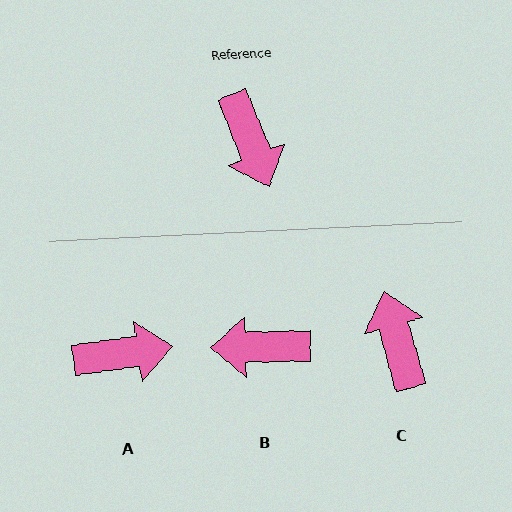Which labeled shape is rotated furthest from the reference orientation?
C, about 174 degrees away.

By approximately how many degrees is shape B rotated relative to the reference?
Approximately 111 degrees clockwise.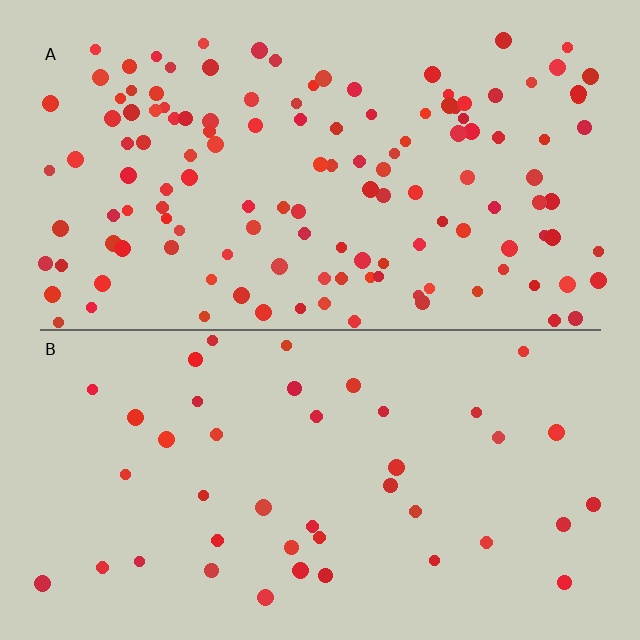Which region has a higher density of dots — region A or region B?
A (the top).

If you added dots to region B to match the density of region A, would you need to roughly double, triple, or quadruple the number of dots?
Approximately triple.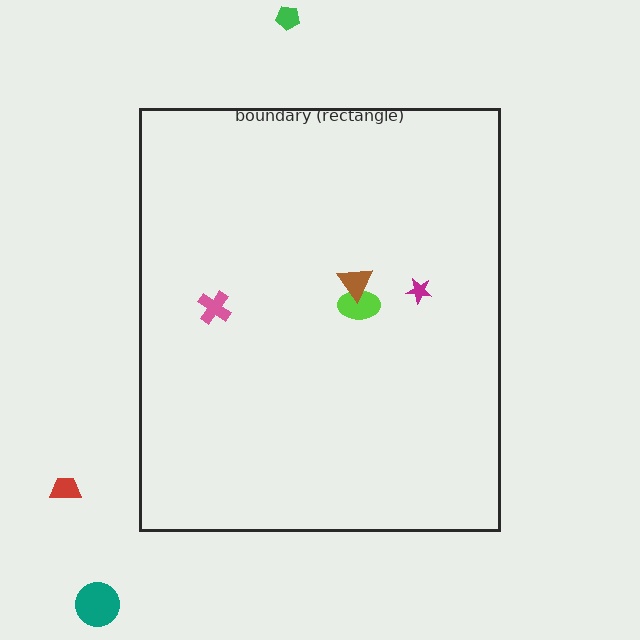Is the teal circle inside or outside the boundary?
Outside.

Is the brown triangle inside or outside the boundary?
Inside.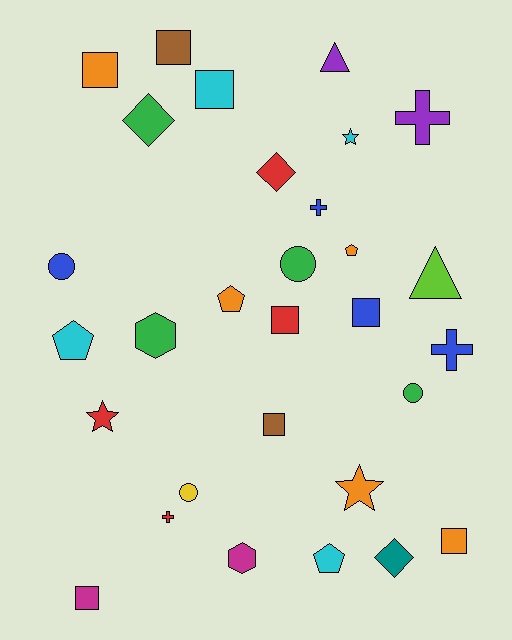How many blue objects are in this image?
There are 4 blue objects.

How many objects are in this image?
There are 30 objects.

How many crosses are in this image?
There are 4 crosses.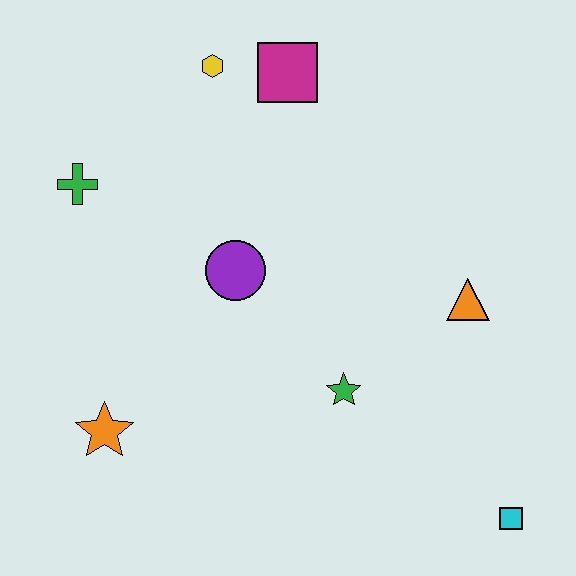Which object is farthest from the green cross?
The cyan square is farthest from the green cross.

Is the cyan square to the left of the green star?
No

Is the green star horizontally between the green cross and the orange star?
No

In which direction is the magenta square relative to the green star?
The magenta square is above the green star.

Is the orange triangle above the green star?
Yes